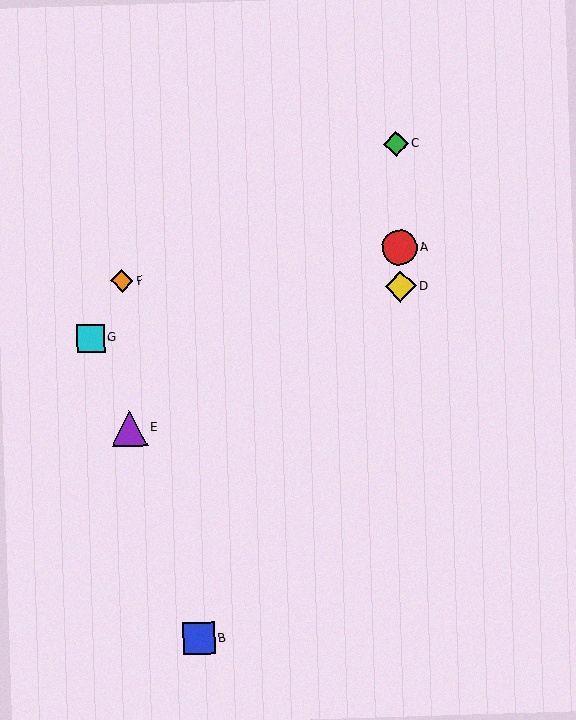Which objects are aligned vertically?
Objects A, C, D are aligned vertically.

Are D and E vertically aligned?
No, D is at x≈401 and E is at x≈129.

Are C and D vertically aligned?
Yes, both are at x≈396.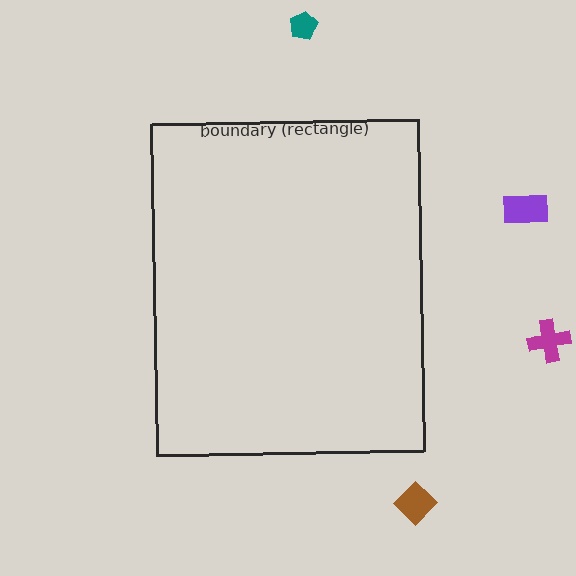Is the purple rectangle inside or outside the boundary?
Outside.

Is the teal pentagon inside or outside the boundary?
Outside.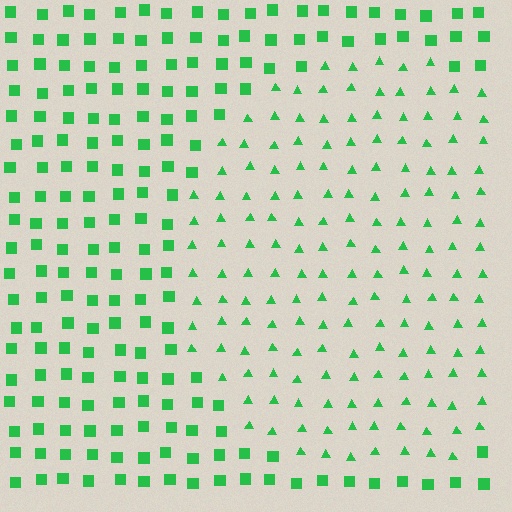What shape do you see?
I see a circle.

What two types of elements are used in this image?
The image uses triangles inside the circle region and squares outside it.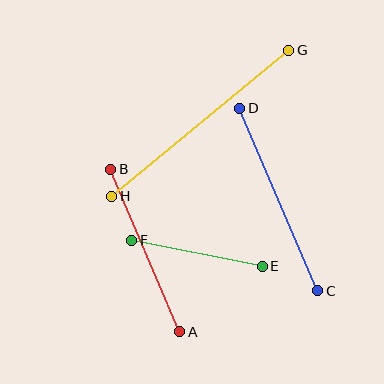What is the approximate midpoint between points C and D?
The midpoint is at approximately (279, 199) pixels.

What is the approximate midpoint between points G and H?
The midpoint is at approximately (200, 123) pixels.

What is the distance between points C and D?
The distance is approximately 198 pixels.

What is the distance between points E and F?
The distance is approximately 133 pixels.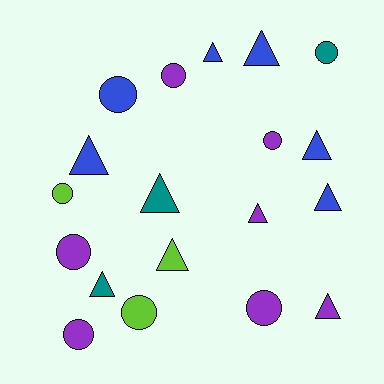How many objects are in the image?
There are 19 objects.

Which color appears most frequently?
Purple, with 7 objects.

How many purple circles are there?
There are 5 purple circles.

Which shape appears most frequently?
Triangle, with 10 objects.